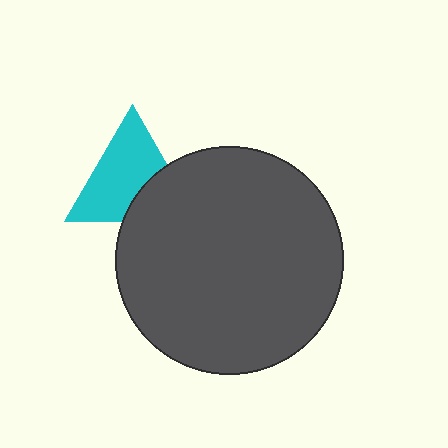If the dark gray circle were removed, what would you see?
You would see the complete cyan triangle.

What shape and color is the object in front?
The object in front is a dark gray circle.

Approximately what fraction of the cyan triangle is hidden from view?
Roughly 32% of the cyan triangle is hidden behind the dark gray circle.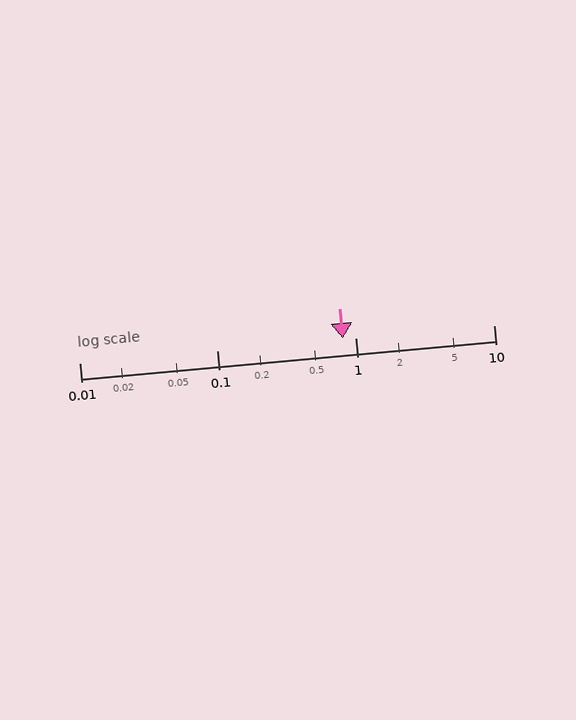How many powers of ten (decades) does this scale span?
The scale spans 3 decades, from 0.01 to 10.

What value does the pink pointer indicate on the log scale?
The pointer indicates approximately 0.81.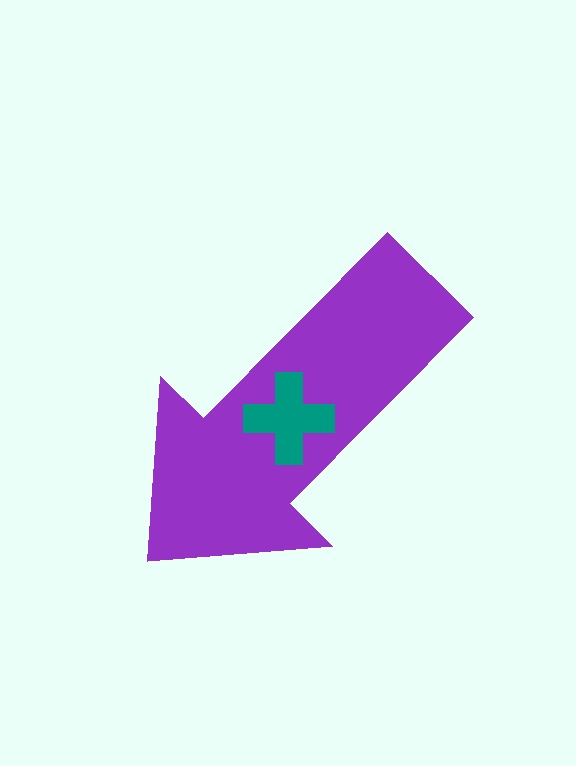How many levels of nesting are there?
2.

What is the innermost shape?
The teal cross.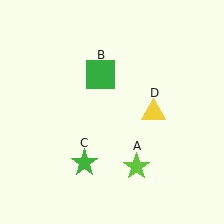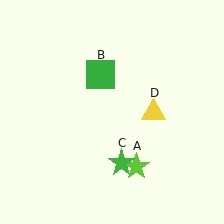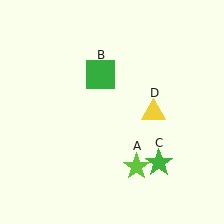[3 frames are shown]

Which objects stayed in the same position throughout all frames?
Lime star (object A) and green square (object B) and yellow triangle (object D) remained stationary.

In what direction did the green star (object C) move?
The green star (object C) moved right.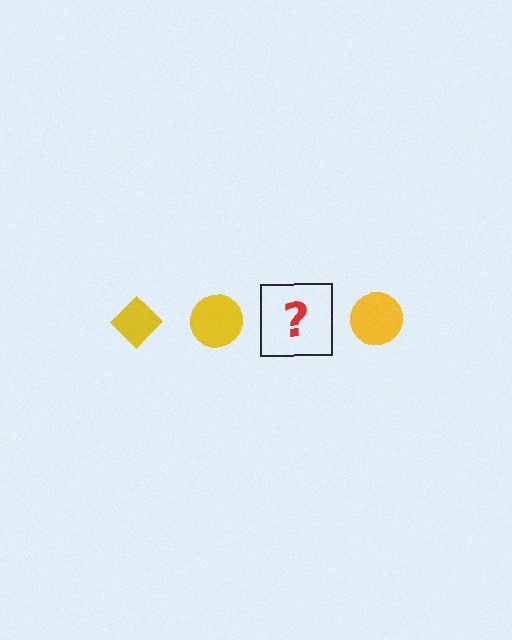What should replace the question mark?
The question mark should be replaced with a yellow diamond.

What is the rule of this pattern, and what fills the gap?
The rule is that the pattern cycles through diamond, circle shapes in yellow. The gap should be filled with a yellow diamond.